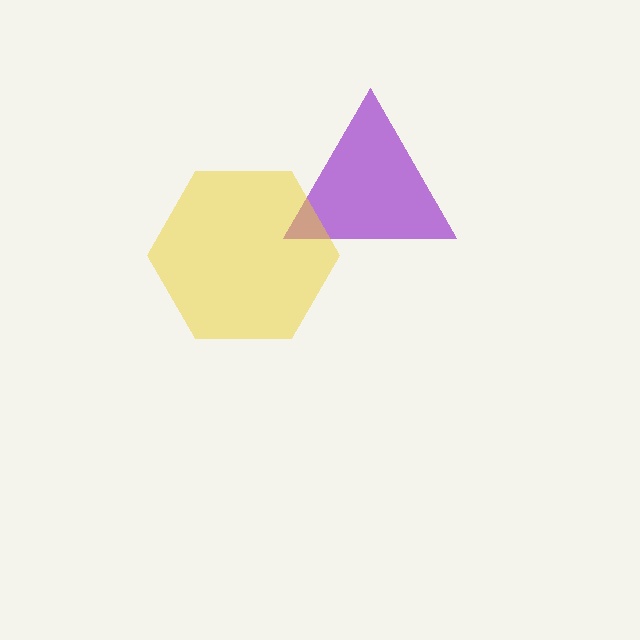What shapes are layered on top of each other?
The layered shapes are: a purple triangle, a yellow hexagon.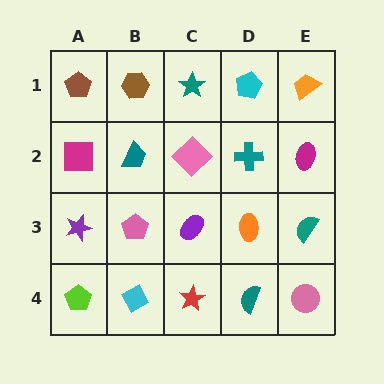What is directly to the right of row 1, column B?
A teal star.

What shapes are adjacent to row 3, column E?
A magenta ellipse (row 2, column E), a pink circle (row 4, column E), an orange ellipse (row 3, column D).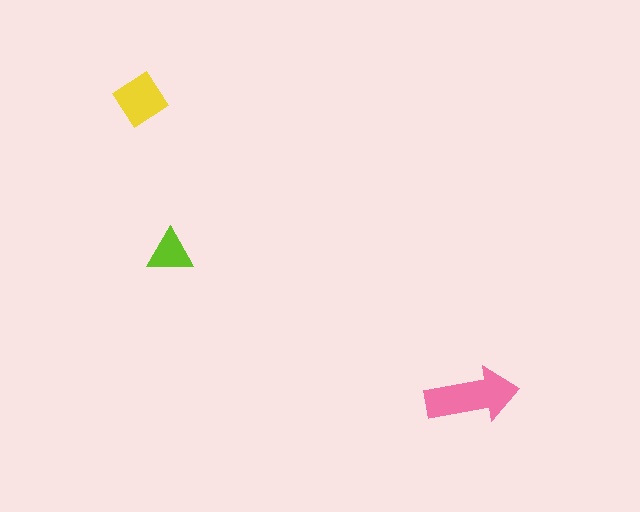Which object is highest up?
The yellow diamond is topmost.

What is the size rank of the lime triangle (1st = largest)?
3rd.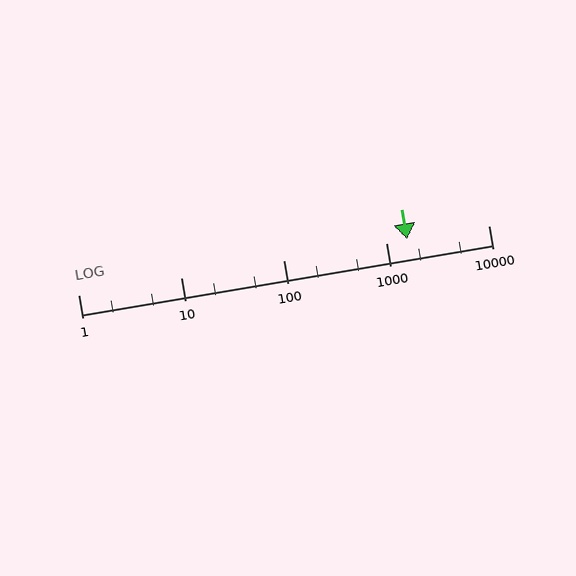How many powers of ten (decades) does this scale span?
The scale spans 4 decades, from 1 to 10000.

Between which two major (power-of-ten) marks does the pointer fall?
The pointer is between 1000 and 10000.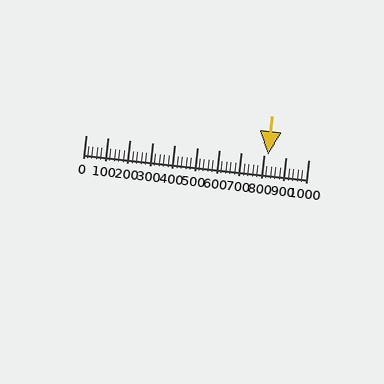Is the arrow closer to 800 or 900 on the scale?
The arrow is closer to 800.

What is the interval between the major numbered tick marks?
The major tick marks are spaced 100 units apart.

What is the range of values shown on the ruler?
The ruler shows values from 0 to 1000.